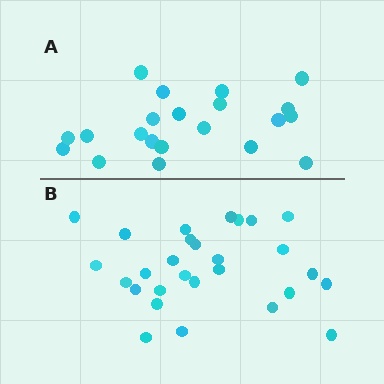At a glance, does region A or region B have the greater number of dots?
Region B (the bottom region) has more dots.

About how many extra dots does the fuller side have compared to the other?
Region B has roughly 8 or so more dots than region A.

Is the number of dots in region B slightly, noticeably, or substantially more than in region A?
Region B has noticeably more, but not dramatically so. The ratio is roughly 1.3 to 1.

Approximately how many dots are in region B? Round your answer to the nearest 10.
About 30 dots. (The exact count is 28, which rounds to 30.)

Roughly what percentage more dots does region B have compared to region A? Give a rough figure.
About 35% more.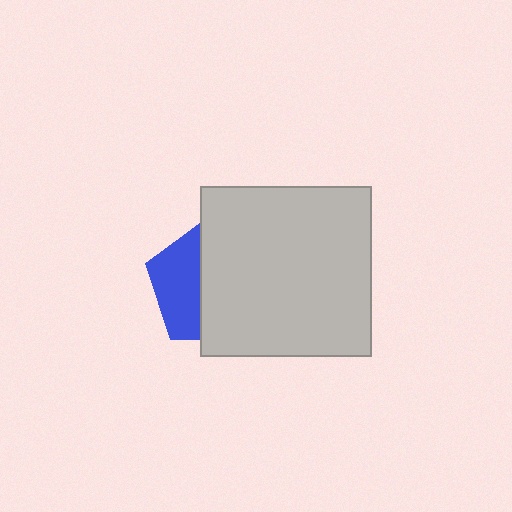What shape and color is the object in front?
The object in front is a light gray square.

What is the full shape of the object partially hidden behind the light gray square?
The partially hidden object is a blue pentagon.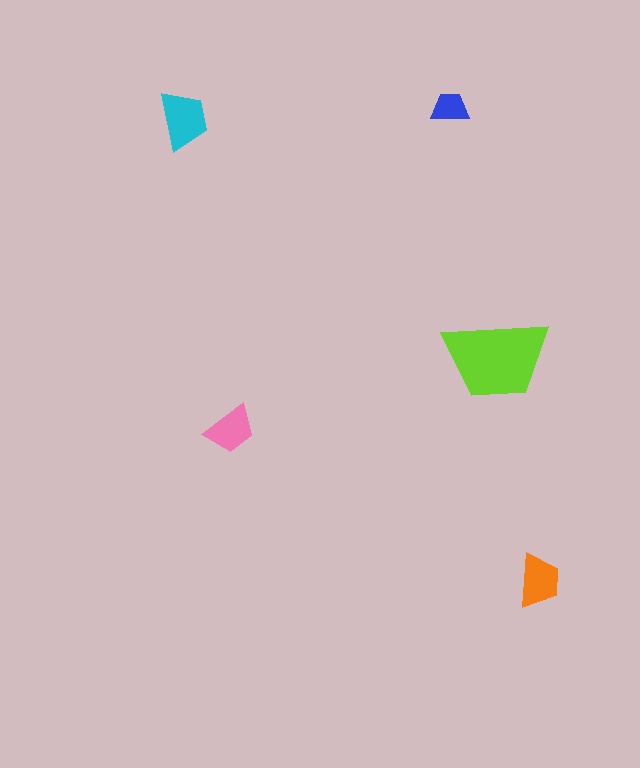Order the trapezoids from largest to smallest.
the lime one, the cyan one, the orange one, the pink one, the blue one.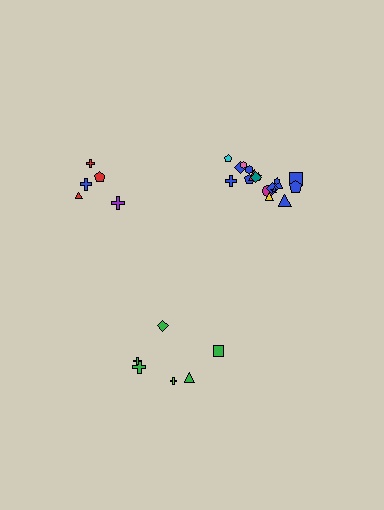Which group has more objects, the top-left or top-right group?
The top-right group.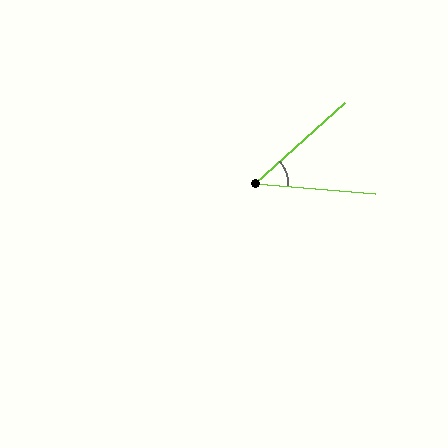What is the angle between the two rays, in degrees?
Approximately 47 degrees.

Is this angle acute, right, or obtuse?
It is acute.